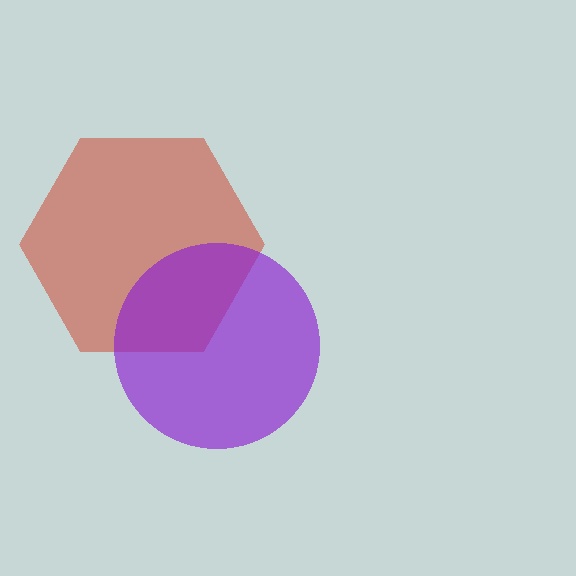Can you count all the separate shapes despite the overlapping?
Yes, there are 2 separate shapes.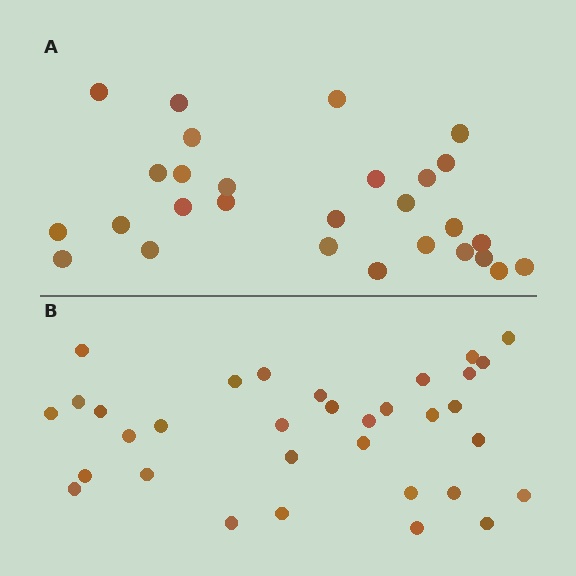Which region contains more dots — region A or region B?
Region B (the bottom region) has more dots.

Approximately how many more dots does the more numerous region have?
Region B has about 5 more dots than region A.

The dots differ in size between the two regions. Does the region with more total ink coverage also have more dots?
No. Region A has more total ink coverage because its dots are larger, but region B actually contains more individual dots. Total area can be misleading — the number of items is what matters here.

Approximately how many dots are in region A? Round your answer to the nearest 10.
About 30 dots. (The exact count is 28, which rounds to 30.)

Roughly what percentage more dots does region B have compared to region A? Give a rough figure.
About 20% more.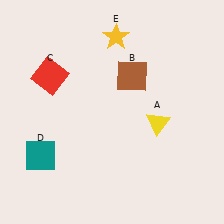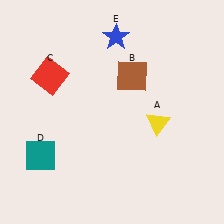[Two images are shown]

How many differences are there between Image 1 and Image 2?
There is 1 difference between the two images.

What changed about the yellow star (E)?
In Image 1, E is yellow. In Image 2, it changed to blue.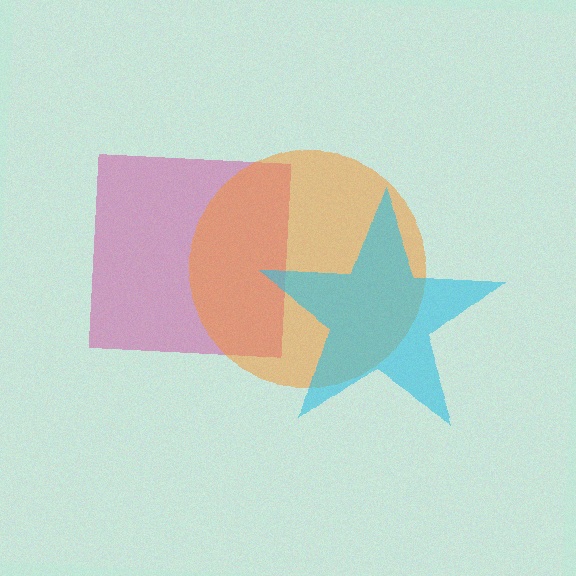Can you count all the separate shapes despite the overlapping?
Yes, there are 3 separate shapes.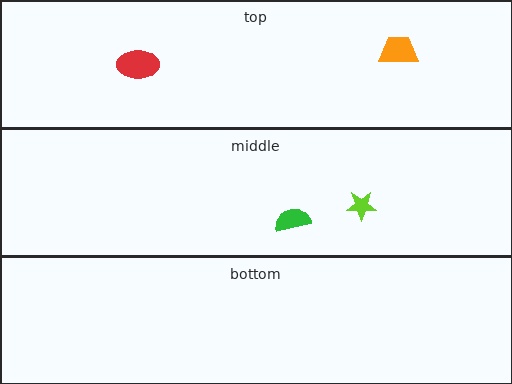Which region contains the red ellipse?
The top region.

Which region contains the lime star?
The middle region.